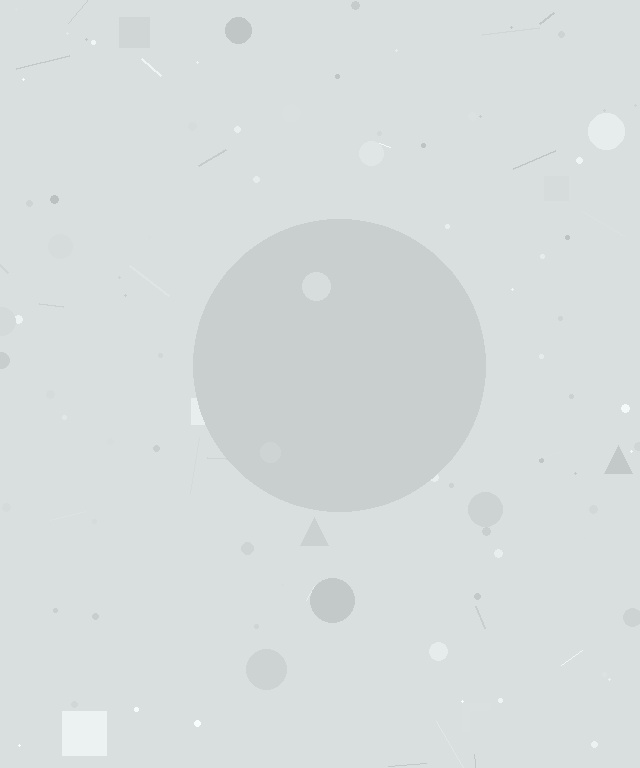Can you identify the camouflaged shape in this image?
The camouflaged shape is a circle.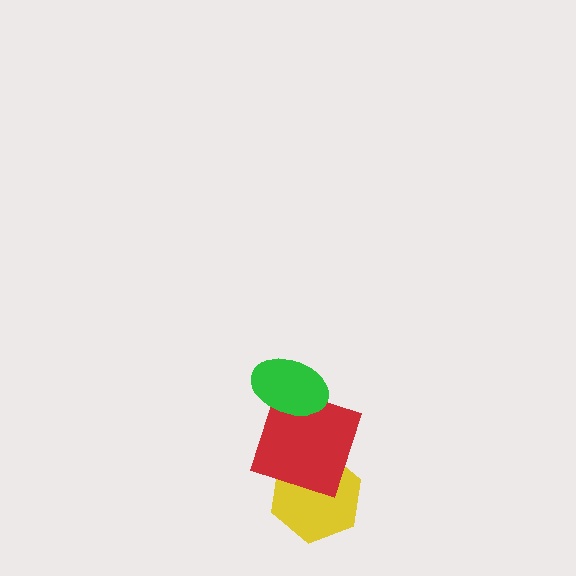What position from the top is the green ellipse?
The green ellipse is 1st from the top.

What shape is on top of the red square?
The green ellipse is on top of the red square.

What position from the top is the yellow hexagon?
The yellow hexagon is 3rd from the top.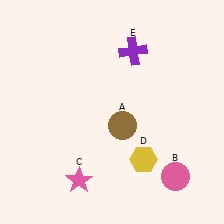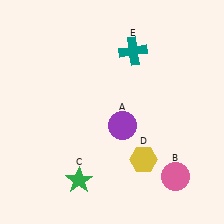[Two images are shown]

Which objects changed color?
A changed from brown to purple. C changed from pink to green. E changed from purple to teal.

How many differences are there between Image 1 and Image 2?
There are 3 differences between the two images.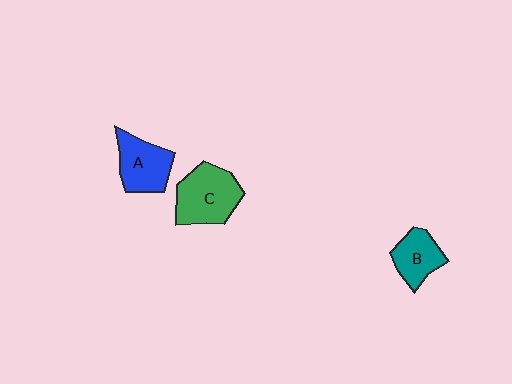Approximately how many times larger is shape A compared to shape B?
Approximately 1.2 times.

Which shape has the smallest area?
Shape B (teal).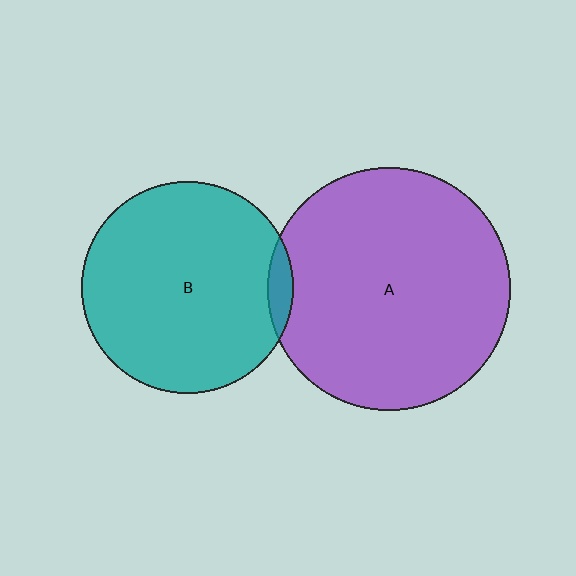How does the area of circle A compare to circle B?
Approximately 1.3 times.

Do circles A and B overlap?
Yes.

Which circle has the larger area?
Circle A (purple).